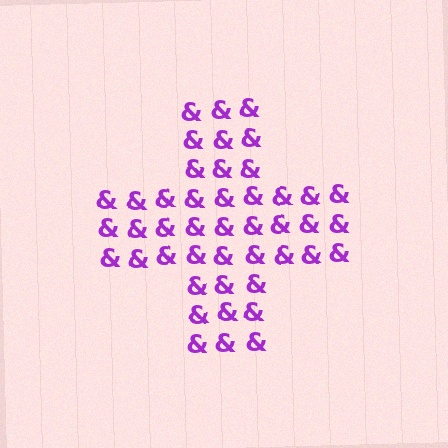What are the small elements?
The small elements are ampersands.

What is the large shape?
The large shape is a cross.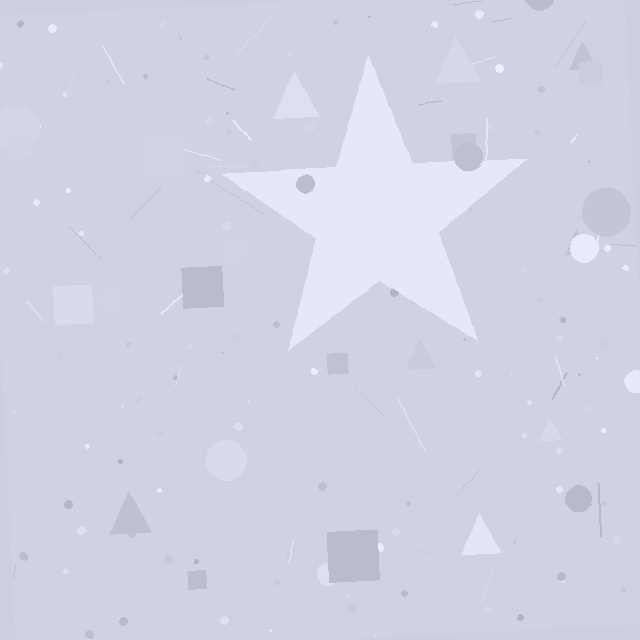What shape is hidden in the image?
A star is hidden in the image.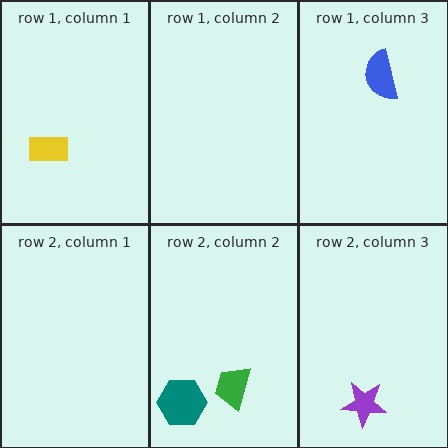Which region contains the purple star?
The row 2, column 3 region.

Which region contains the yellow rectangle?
The row 1, column 1 region.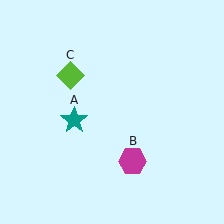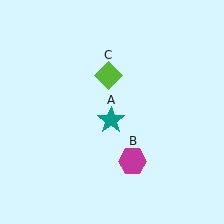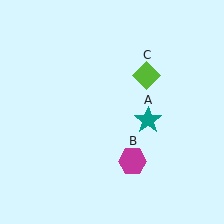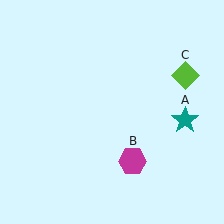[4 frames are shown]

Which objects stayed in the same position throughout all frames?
Magenta hexagon (object B) remained stationary.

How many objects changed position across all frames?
2 objects changed position: teal star (object A), lime diamond (object C).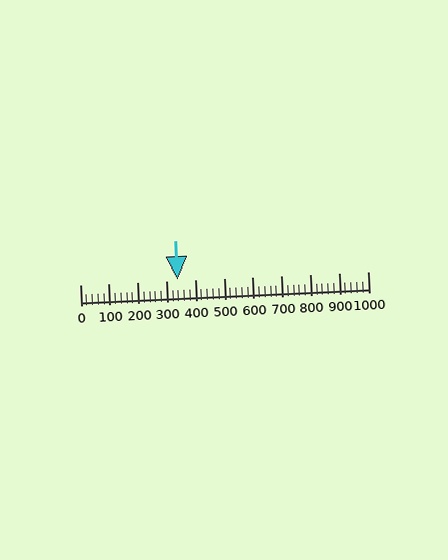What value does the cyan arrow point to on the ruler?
The cyan arrow points to approximately 340.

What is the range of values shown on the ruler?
The ruler shows values from 0 to 1000.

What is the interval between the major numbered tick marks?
The major tick marks are spaced 100 units apart.